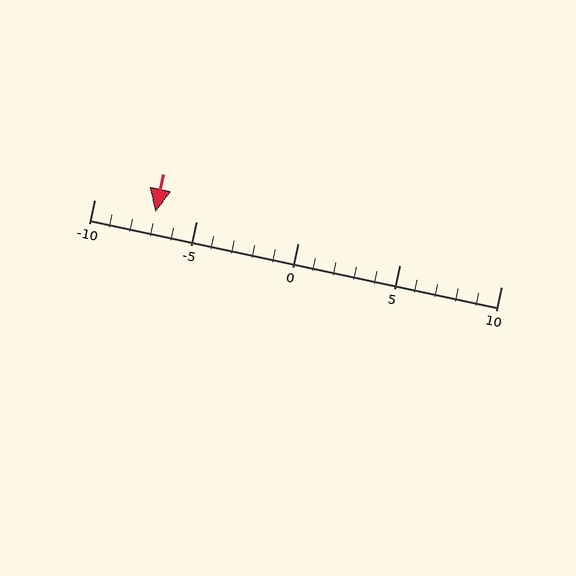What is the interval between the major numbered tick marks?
The major tick marks are spaced 5 units apart.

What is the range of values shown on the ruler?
The ruler shows values from -10 to 10.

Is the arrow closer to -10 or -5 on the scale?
The arrow is closer to -5.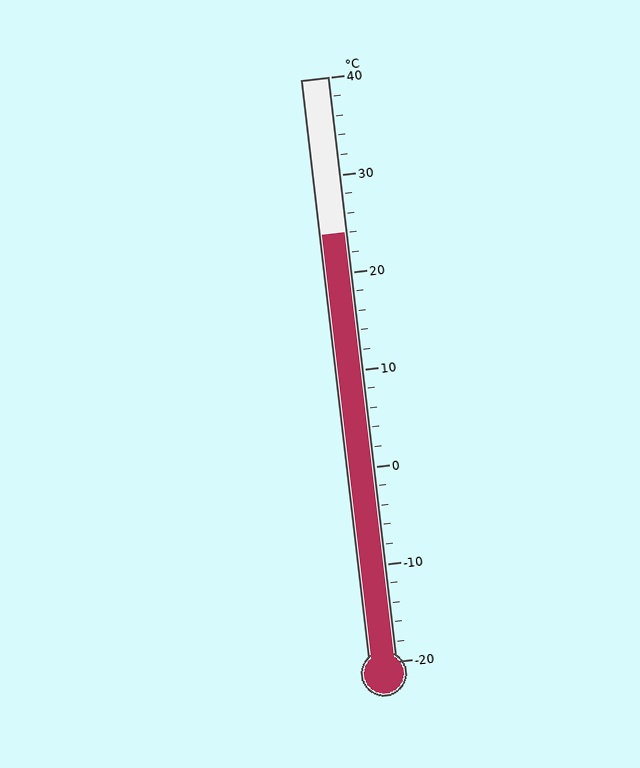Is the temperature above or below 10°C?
The temperature is above 10°C.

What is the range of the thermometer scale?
The thermometer scale ranges from -20°C to 40°C.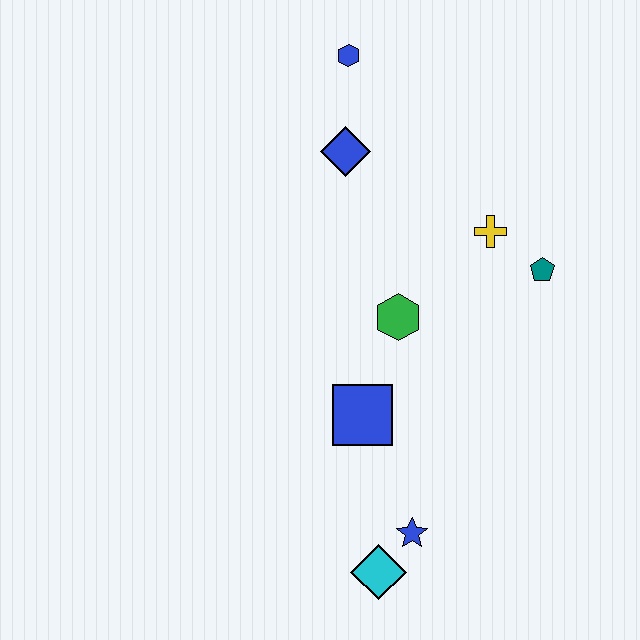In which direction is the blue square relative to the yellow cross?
The blue square is below the yellow cross.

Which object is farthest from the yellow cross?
The cyan diamond is farthest from the yellow cross.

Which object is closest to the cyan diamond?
The blue star is closest to the cyan diamond.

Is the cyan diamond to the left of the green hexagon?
Yes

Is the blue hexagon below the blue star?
No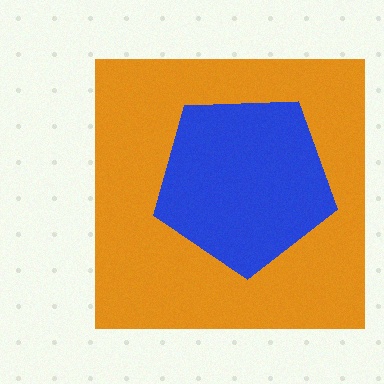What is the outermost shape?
The orange square.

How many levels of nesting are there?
2.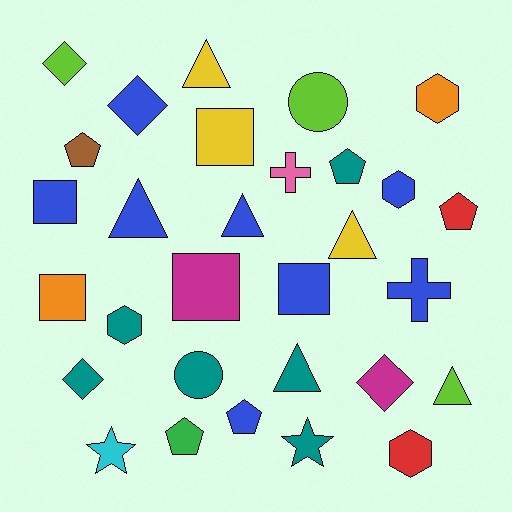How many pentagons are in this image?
There are 5 pentagons.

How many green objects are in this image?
There is 1 green object.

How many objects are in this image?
There are 30 objects.